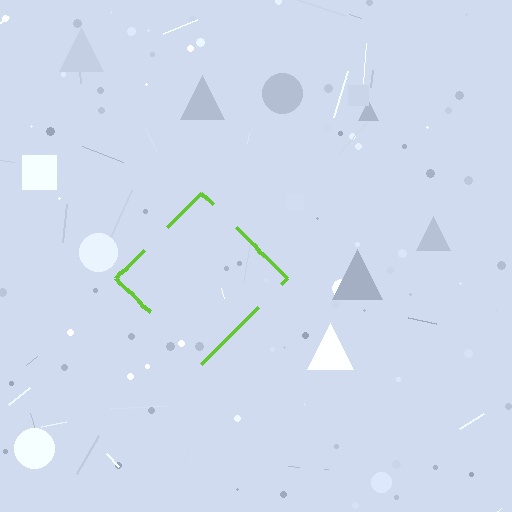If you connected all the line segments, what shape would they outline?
They would outline a diamond.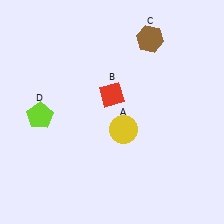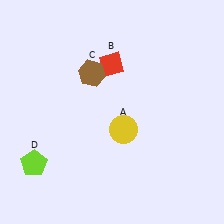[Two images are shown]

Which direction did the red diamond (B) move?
The red diamond (B) moved up.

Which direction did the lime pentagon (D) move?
The lime pentagon (D) moved down.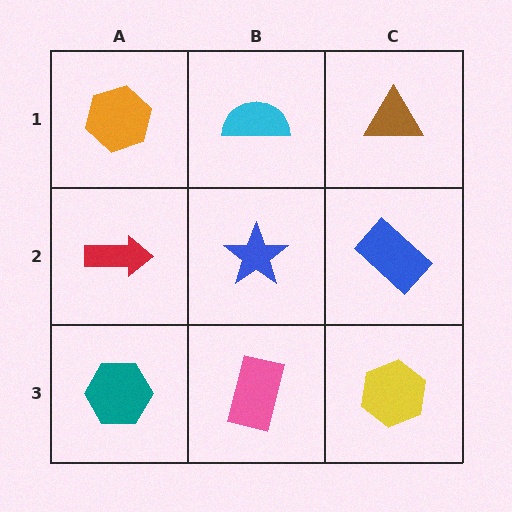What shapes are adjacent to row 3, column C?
A blue rectangle (row 2, column C), a pink rectangle (row 3, column B).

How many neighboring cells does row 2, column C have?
3.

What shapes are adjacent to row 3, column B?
A blue star (row 2, column B), a teal hexagon (row 3, column A), a yellow hexagon (row 3, column C).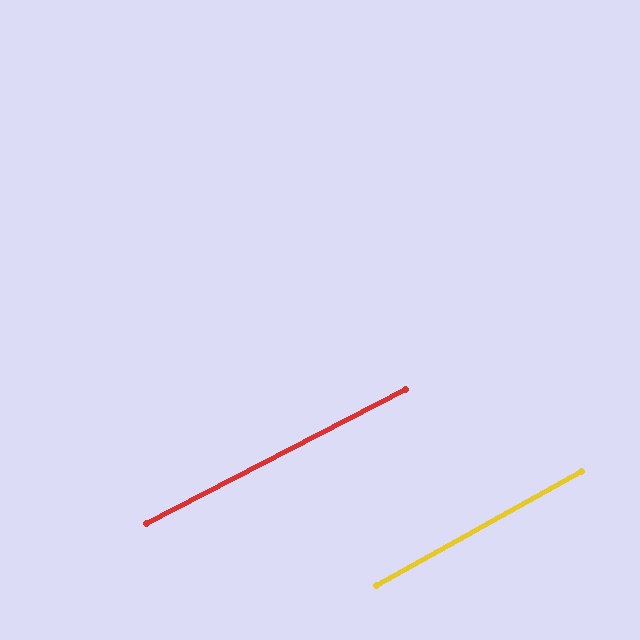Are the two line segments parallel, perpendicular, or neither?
Parallel — their directions differ by only 1.6°.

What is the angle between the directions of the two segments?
Approximately 2 degrees.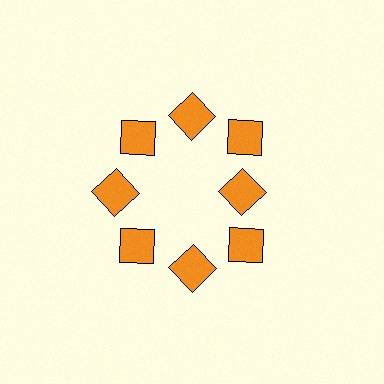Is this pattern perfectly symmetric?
No. The 8 orange squares are arranged in a ring, but one element near the 3 o'clock position is pulled inward toward the center, breaking the 8-fold rotational symmetry.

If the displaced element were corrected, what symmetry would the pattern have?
It would have 8-fold rotational symmetry — the pattern would map onto itself every 45 degrees.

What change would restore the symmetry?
The symmetry would be restored by moving it outward, back onto the ring so that all 8 squares sit at equal angles and equal distance from the center.